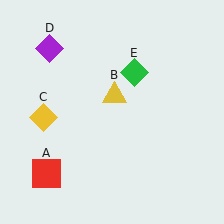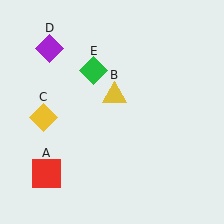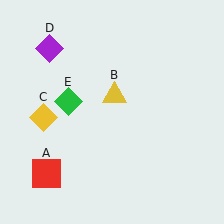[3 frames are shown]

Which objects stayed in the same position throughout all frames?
Red square (object A) and yellow triangle (object B) and yellow diamond (object C) and purple diamond (object D) remained stationary.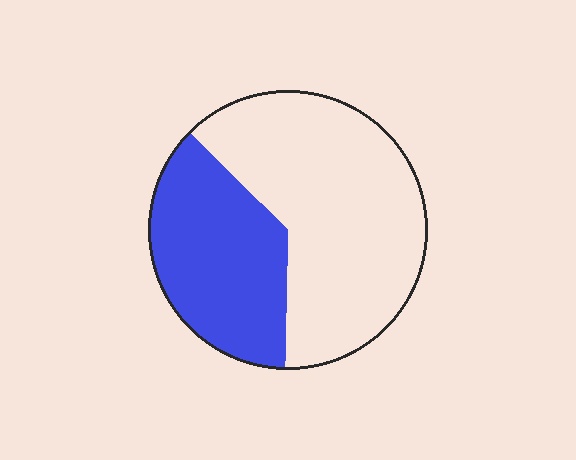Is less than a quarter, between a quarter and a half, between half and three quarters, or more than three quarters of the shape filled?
Between a quarter and a half.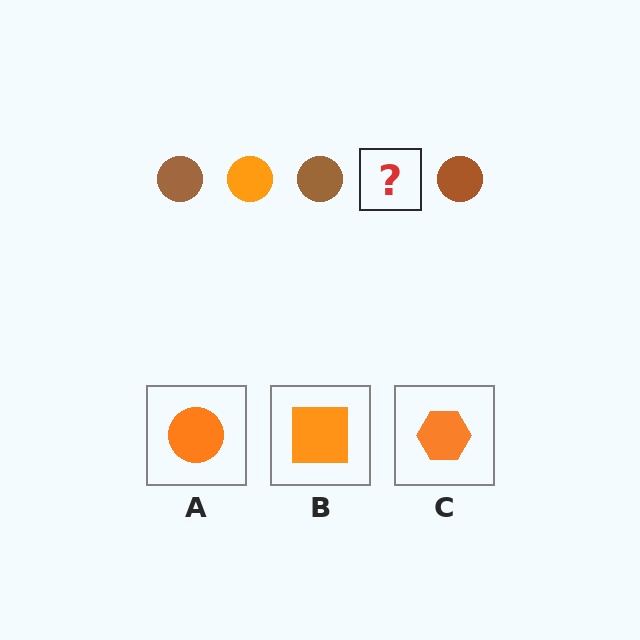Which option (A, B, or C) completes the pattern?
A.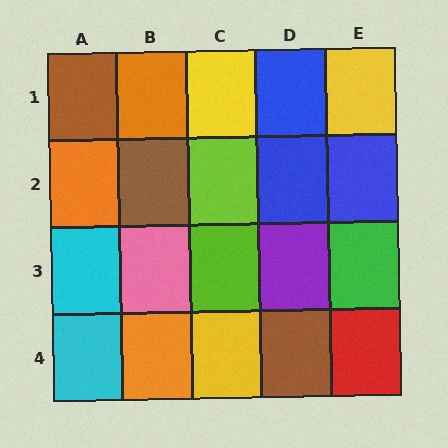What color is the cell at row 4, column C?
Yellow.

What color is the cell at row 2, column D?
Blue.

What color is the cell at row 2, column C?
Lime.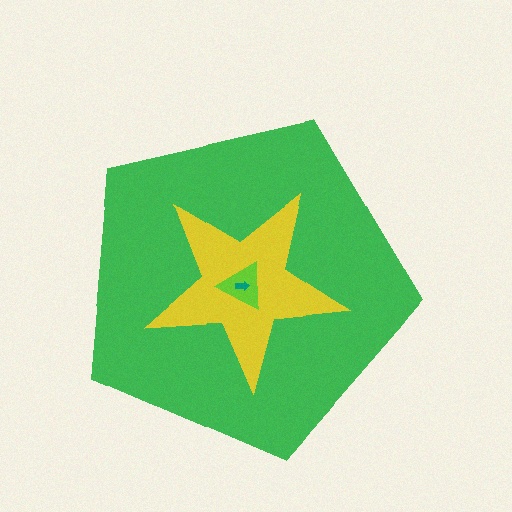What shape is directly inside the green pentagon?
The yellow star.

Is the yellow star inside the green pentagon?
Yes.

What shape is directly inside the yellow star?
The lime triangle.